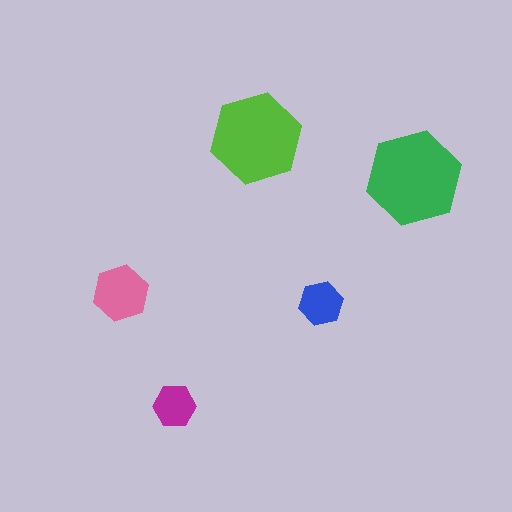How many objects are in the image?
There are 5 objects in the image.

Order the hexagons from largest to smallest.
the green one, the lime one, the pink one, the blue one, the magenta one.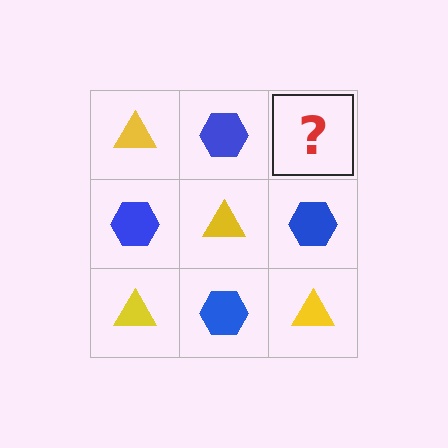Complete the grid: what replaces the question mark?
The question mark should be replaced with a yellow triangle.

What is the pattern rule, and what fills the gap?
The rule is that it alternates yellow triangle and blue hexagon in a checkerboard pattern. The gap should be filled with a yellow triangle.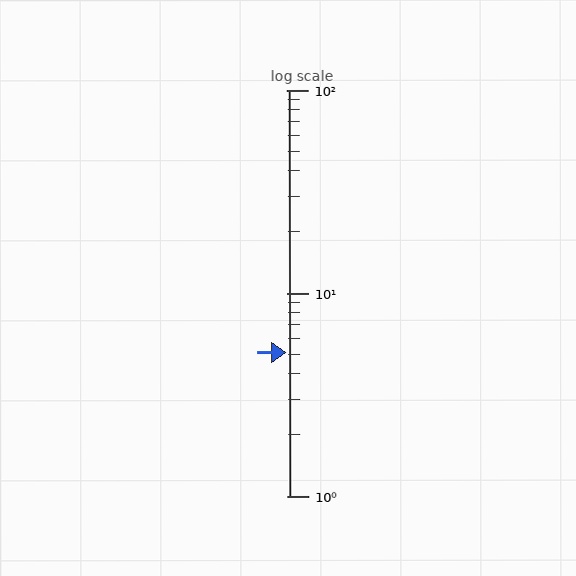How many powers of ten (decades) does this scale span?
The scale spans 2 decades, from 1 to 100.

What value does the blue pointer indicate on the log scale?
The pointer indicates approximately 5.1.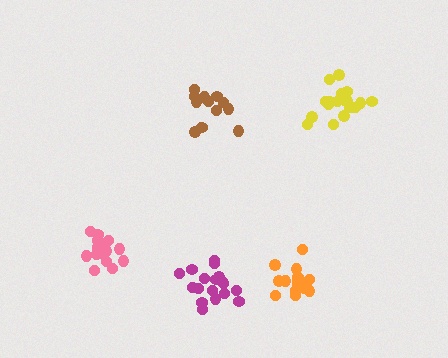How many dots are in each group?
Group 1: 18 dots, Group 2: 17 dots, Group 3: 19 dots, Group 4: 13 dots, Group 5: 15 dots (82 total).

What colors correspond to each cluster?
The clusters are colored: magenta, pink, yellow, brown, orange.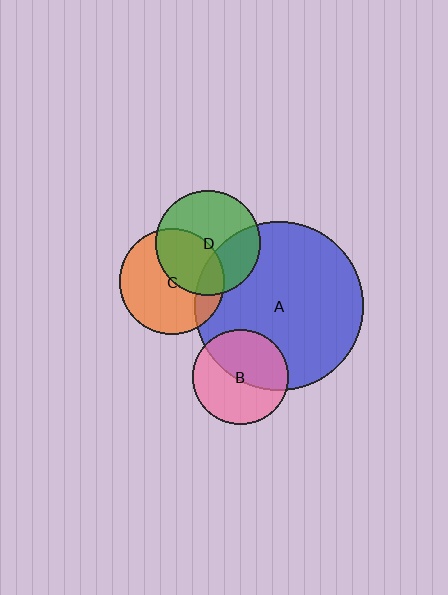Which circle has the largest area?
Circle A (blue).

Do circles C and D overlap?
Yes.